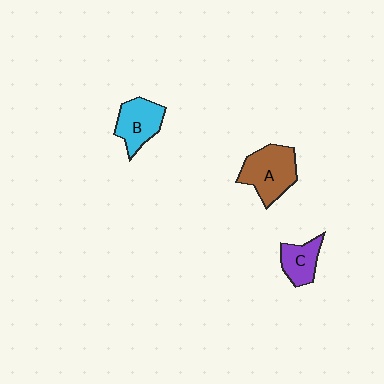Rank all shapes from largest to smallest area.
From largest to smallest: A (brown), B (cyan), C (purple).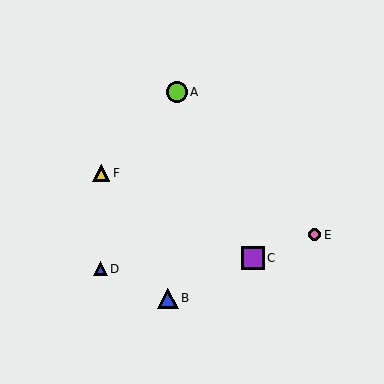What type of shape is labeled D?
Shape D is a blue triangle.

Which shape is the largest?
The purple square (labeled C) is the largest.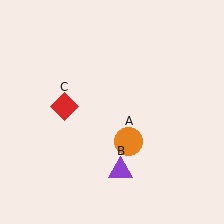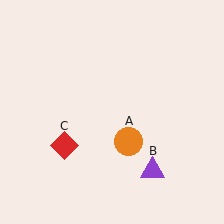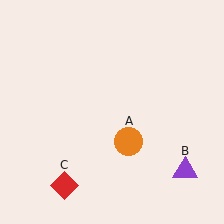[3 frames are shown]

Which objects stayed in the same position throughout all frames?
Orange circle (object A) remained stationary.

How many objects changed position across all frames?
2 objects changed position: purple triangle (object B), red diamond (object C).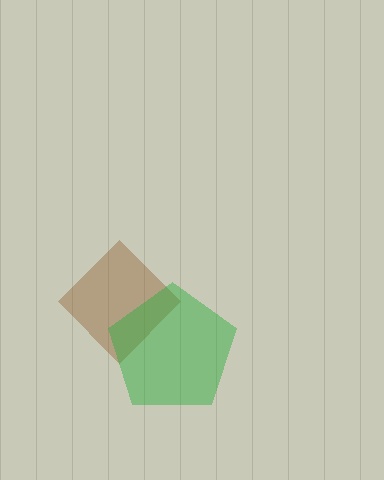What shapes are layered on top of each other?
The layered shapes are: a brown diamond, a green pentagon.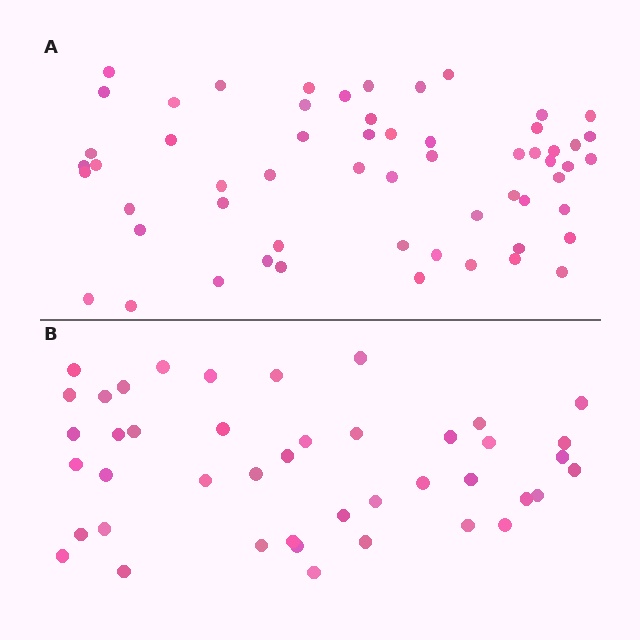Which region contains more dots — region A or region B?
Region A (the top region) has more dots.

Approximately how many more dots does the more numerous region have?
Region A has approximately 15 more dots than region B.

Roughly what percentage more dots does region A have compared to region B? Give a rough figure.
About 35% more.